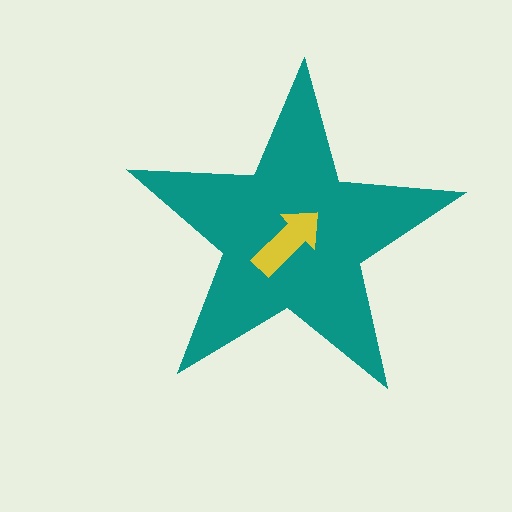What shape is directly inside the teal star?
The yellow arrow.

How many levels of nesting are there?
2.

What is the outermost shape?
The teal star.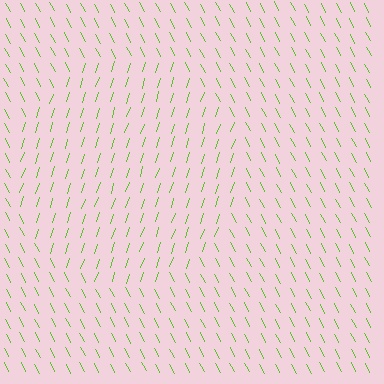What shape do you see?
I see a circle.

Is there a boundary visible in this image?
Yes, there is a texture boundary formed by a change in line orientation.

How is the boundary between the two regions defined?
The boundary is defined purely by a change in line orientation (approximately 45 degrees difference). All lines are the same color and thickness.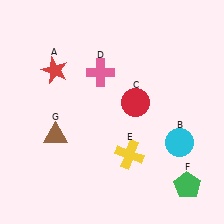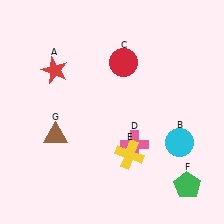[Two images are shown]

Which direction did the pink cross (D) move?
The pink cross (D) moved down.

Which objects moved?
The objects that moved are: the red circle (C), the pink cross (D).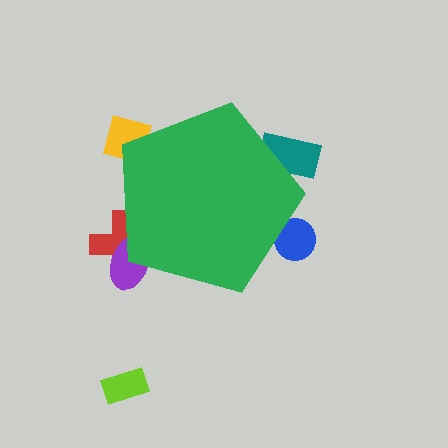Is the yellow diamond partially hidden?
Yes, the yellow diamond is partially hidden behind the green pentagon.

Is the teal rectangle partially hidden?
Yes, the teal rectangle is partially hidden behind the green pentagon.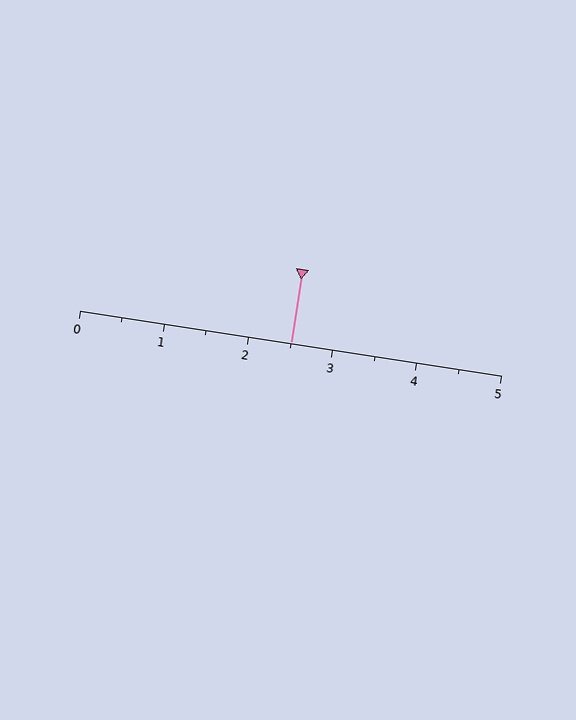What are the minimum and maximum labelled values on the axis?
The axis runs from 0 to 5.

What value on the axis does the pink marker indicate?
The marker indicates approximately 2.5.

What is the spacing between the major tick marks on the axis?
The major ticks are spaced 1 apart.